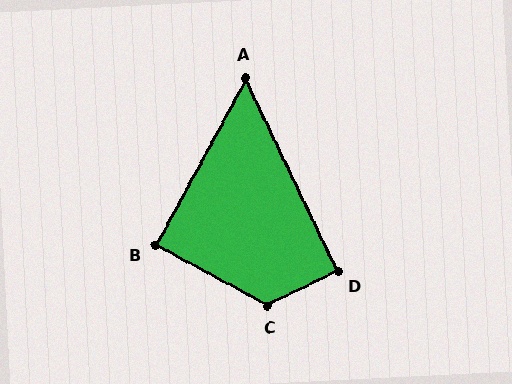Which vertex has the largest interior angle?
C, at approximately 126 degrees.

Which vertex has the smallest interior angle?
A, at approximately 54 degrees.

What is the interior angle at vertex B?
Approximately 90 degrees (approximately right).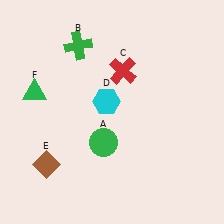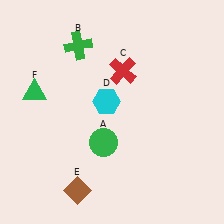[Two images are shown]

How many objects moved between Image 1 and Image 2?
1 object moved between the two images.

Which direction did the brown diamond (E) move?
The brown diamond (E) moved right.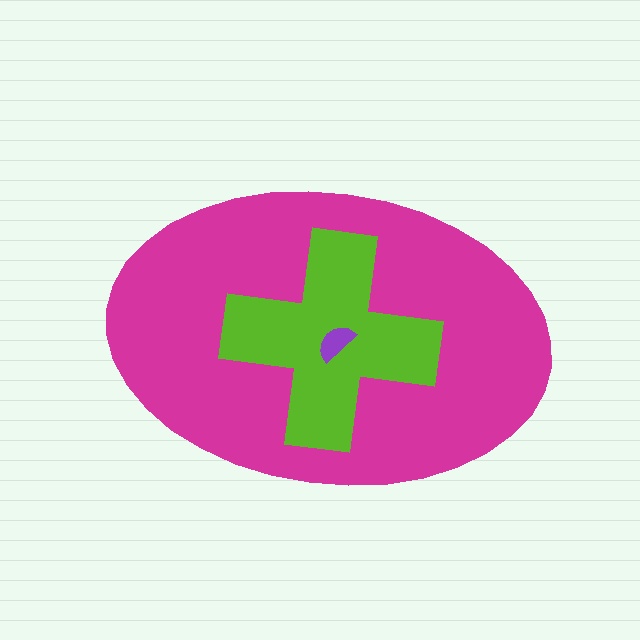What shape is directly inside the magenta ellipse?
The lime cross.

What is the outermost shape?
The magenta ellipse.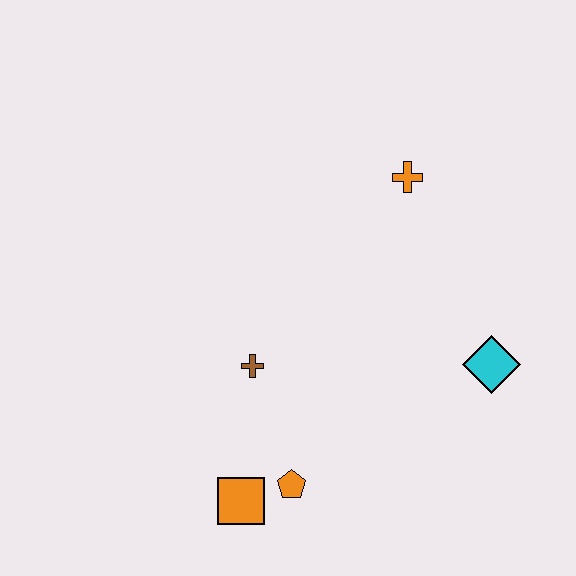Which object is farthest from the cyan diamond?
The orange square is farthest from the cyan diamond.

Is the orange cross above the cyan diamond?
Yes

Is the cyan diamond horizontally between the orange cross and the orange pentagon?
No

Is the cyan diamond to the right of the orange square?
Yes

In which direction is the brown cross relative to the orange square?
The brown cross is above the orange square.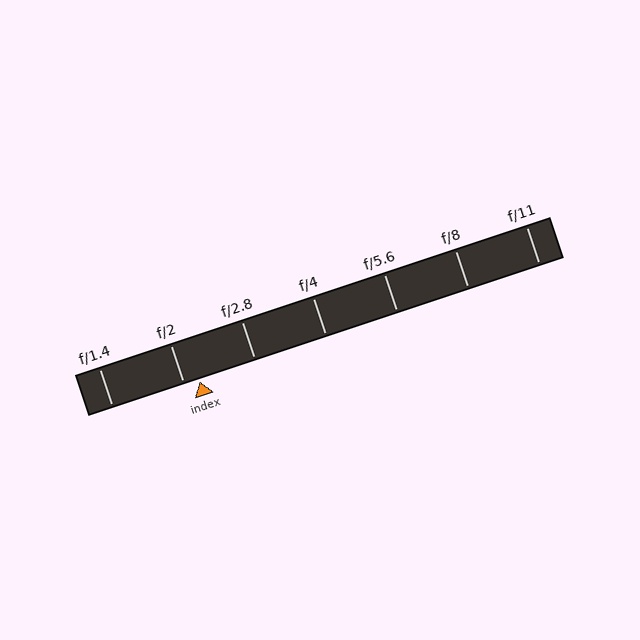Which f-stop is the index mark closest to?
The index mark is closest to f/2.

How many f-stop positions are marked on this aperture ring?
There are 7 f-stop positions marked.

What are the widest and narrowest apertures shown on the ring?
The widest aperture shown is f/1.4 and the narrowest is f/11.